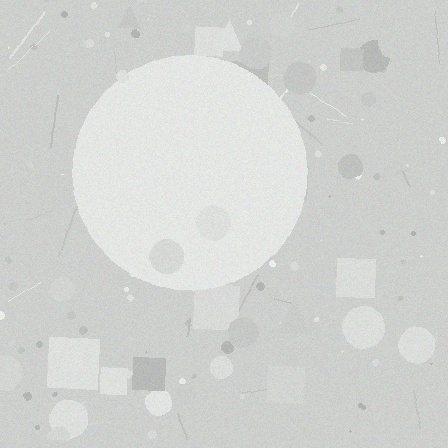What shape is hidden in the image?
A circle is hidden in the image.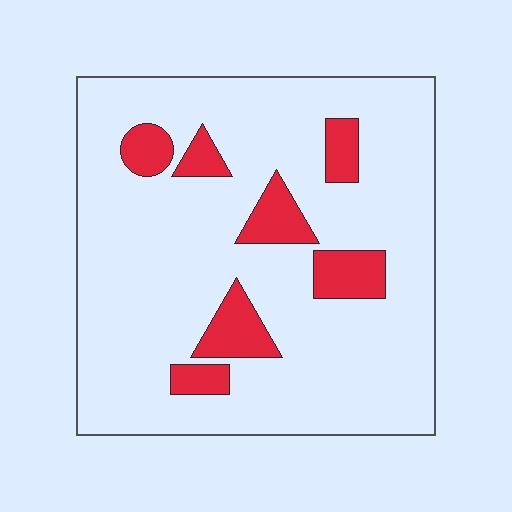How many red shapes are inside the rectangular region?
7.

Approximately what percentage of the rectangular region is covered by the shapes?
Approximately 15%.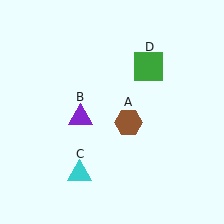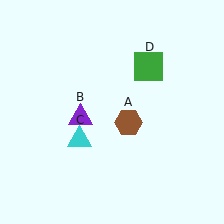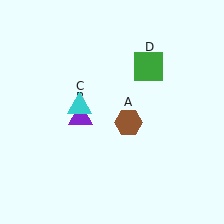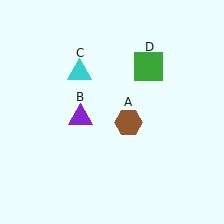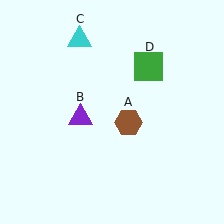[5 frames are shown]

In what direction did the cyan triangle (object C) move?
The cyan triangle (object C) moved up.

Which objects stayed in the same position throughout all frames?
Brown hexagon (object A) and purple triangle (object B) and green square (object D) remained stationary.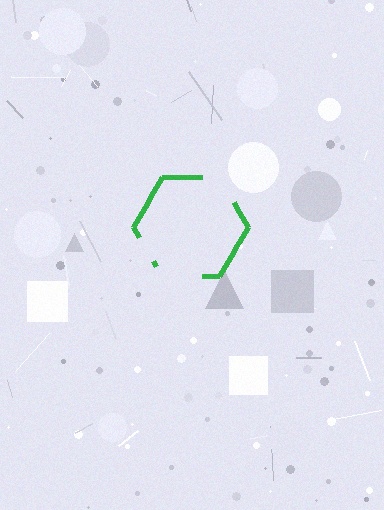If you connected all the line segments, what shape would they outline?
They would outline a hexagon.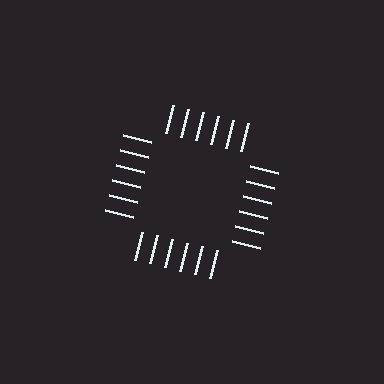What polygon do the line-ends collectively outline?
An illusory square — the line segments terminate on its edges but no continuous stroke is drawn.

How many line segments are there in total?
24 — 6 along each of the 4 edges.